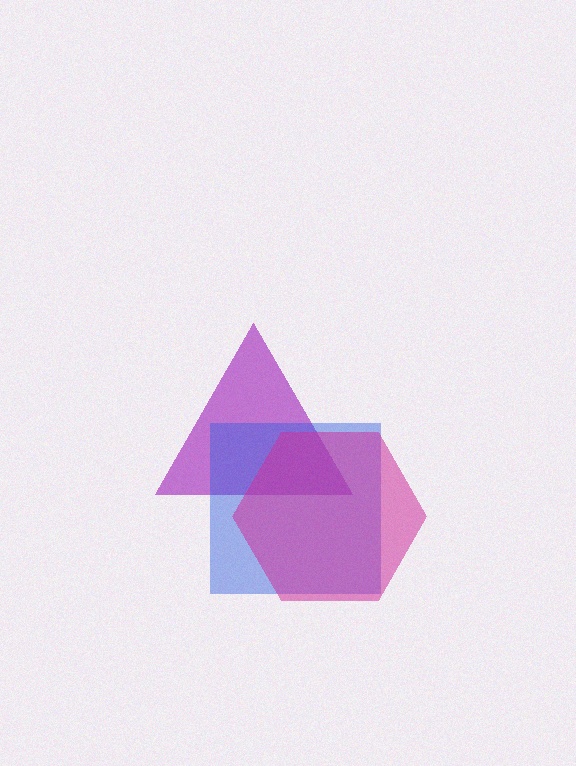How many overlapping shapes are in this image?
There are 3 overlapping shapes in the image.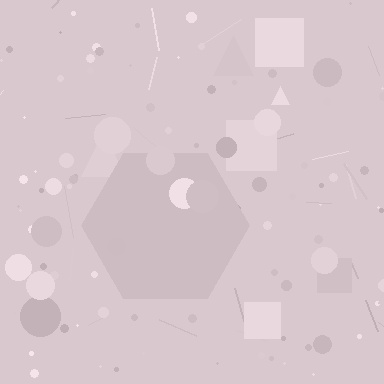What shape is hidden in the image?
A hexagon is hidden in the image.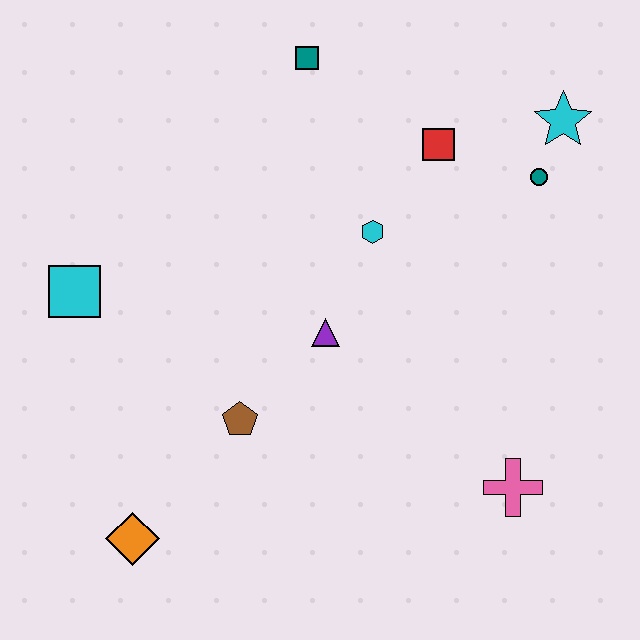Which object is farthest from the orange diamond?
The cyan star is farthest from the orange diamond.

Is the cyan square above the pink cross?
Yes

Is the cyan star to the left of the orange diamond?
No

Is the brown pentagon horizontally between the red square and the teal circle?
No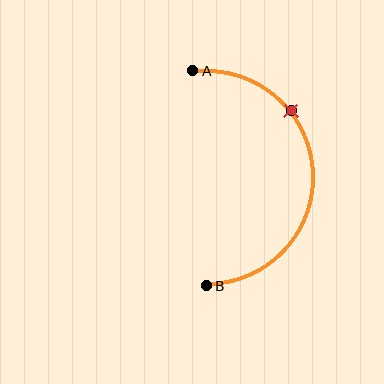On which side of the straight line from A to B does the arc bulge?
The arc bulges to the right of the straight line connecting A and B.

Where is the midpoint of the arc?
The arc midpoint is the point on the curve farthest from the straight line joining A and B. It sits to the right of that line.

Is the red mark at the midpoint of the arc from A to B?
No. The red mark lies on the arc but is closer to endpoint A. The arc midpoint would be at the point on the curve equidistant along the arc from both A and B.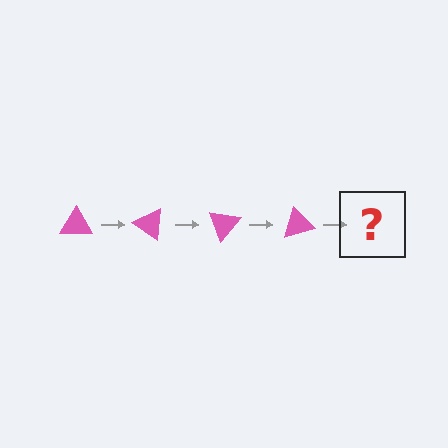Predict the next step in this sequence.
The next step is a pink triangle rotated 140 degrees.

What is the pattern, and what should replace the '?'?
The pattern is that the triangle rotates 35 degrees each step. The '?' should be a pink triangle rotated 140 degrees.